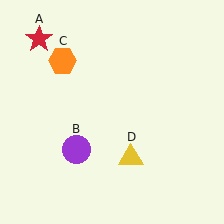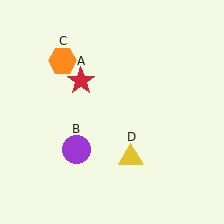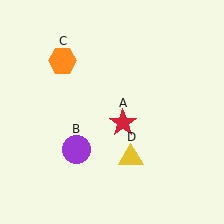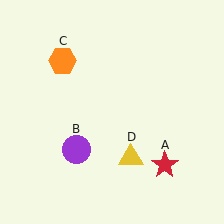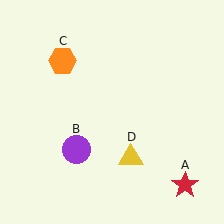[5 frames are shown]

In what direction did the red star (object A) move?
The red star (object A) moved down and to the right.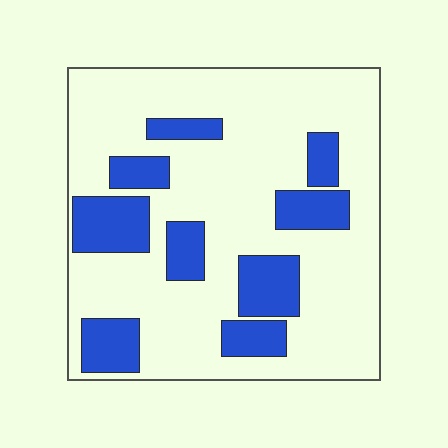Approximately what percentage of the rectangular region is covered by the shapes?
Approximately 25%.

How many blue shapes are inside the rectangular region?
9.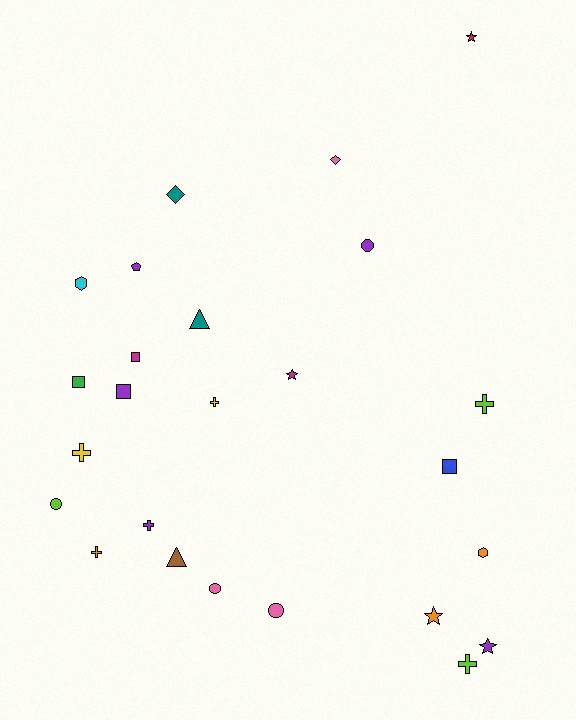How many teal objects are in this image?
There are 2 teal objects.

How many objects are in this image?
There are 25 objects.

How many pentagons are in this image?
There is 1 pentagon.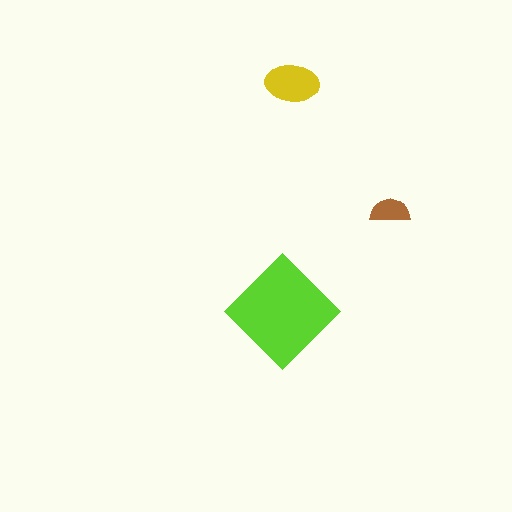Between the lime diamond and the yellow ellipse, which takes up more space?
The lime diamond.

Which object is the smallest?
The brown semicircle.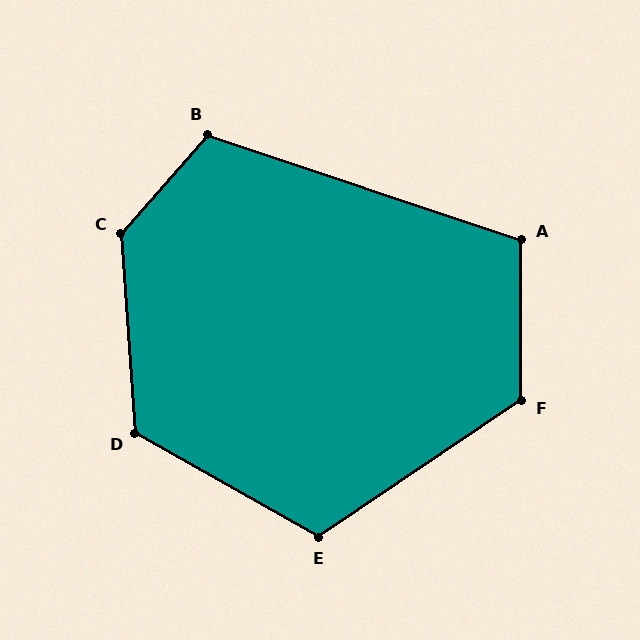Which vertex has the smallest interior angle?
A, at approximately 109 degrees.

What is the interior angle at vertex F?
Approximately 124 degrees (obtuse).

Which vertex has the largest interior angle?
C, at approximately 135 degrees.